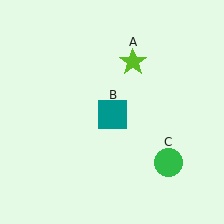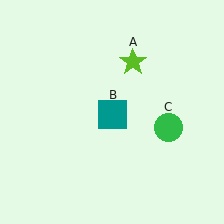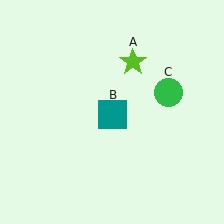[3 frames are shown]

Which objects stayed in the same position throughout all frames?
Lime star (object A) and teal square (object B) remained stationary.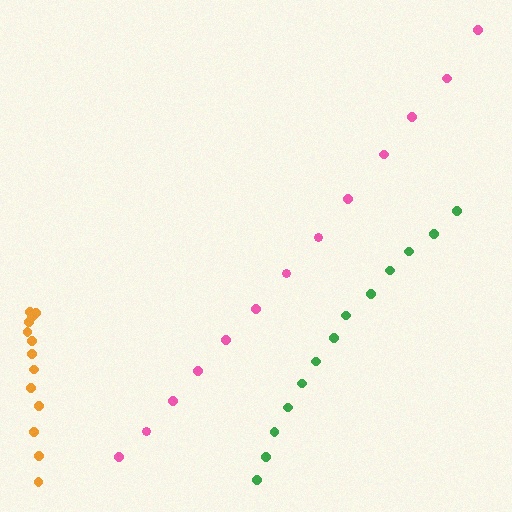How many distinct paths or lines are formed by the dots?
There are 3 distinct paths.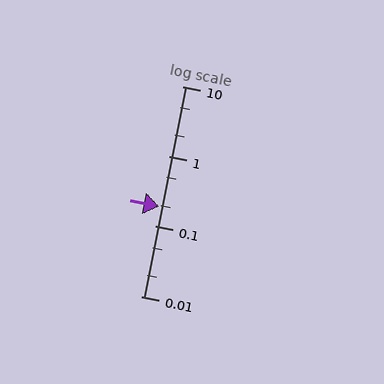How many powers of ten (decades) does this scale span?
The scale spans 3 decades, from 0.01 to 10.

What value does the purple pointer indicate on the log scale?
The pointer indicates approximately 0.19.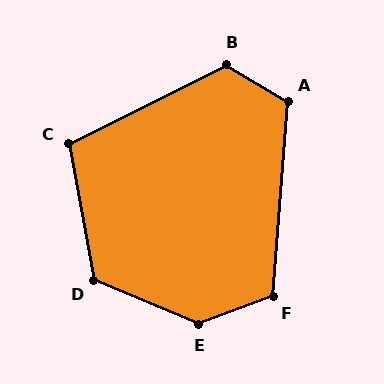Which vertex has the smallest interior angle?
C, at approximately 107 degrees.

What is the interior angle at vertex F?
Approximately 115 degrees (obtuse).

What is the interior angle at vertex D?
Approximately 123 degrees (obtuse).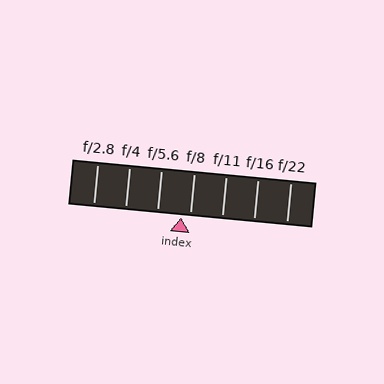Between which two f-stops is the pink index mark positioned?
The index mark is between f/5.6 and f/8.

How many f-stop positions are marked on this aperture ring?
There are 7 f-stop positions marked.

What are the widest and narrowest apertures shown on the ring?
The widest aperture shown is f/2.8 and the narrowest is f/22.